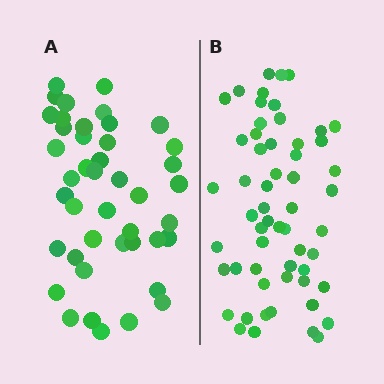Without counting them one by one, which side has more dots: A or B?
Region B (the right region) has more dots.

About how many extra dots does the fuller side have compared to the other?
Region B has approximately 15 more dots than region A.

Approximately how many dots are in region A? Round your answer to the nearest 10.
About 40 dots. (The exact count is 43, which rounds to 40.)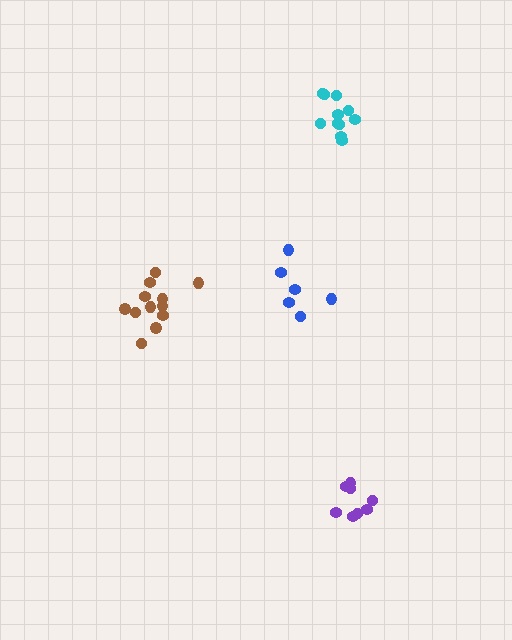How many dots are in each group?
Group 1: 8 dots, Group 2: 12 dots, Group 3: 6 dots, Group 4: 11 dots (37 total).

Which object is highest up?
The cyan cluster is topmost.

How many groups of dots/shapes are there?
There are 4 groups.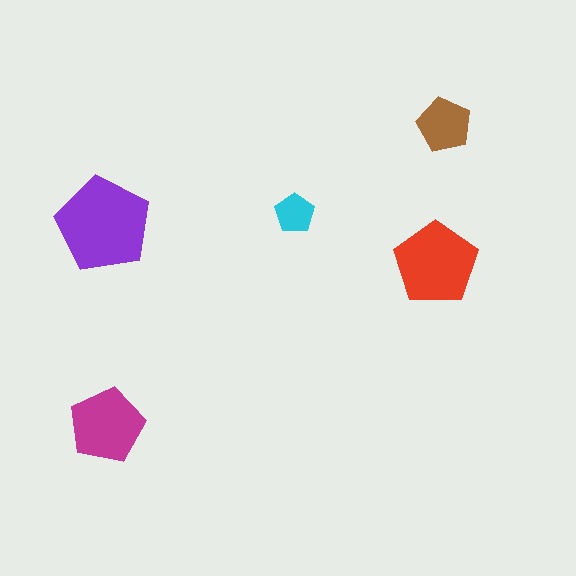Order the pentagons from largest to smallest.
the purple one, the red one, the magenta one, the brown one, the cyan one.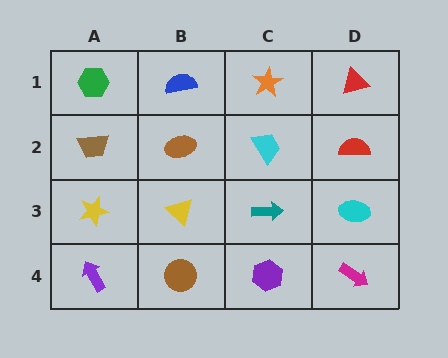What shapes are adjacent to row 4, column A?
A yellow star (row 3, column A), a brown circle (row 4, column B).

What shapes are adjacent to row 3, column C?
A cyan trapezoid (row 2, column C), a purple hexagon (row 4, column C), a yellow triangle (row 3, column B), a cyan ellipse (row 3, column D).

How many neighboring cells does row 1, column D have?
2.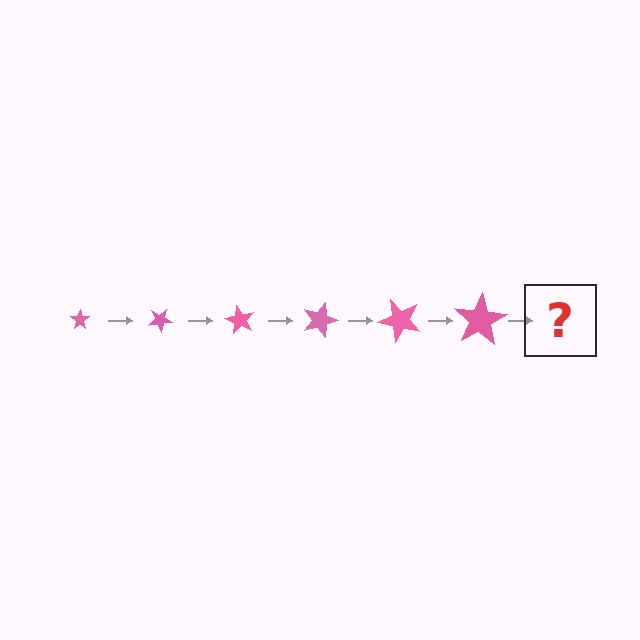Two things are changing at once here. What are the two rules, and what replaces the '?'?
The two rules are that the star grows larger each step and it rotates 30 degrees each step. The '?' should be a star, larger than the previous one and rotated 180 degrees from the start.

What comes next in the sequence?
The next element should be a star, larger than the previous one and rotated 180 degrees from the start.